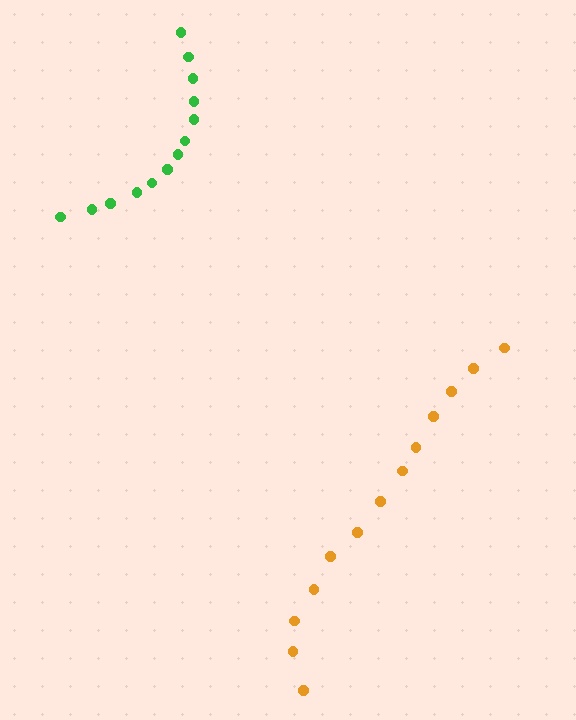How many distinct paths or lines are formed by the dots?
There are 2 distinct paths.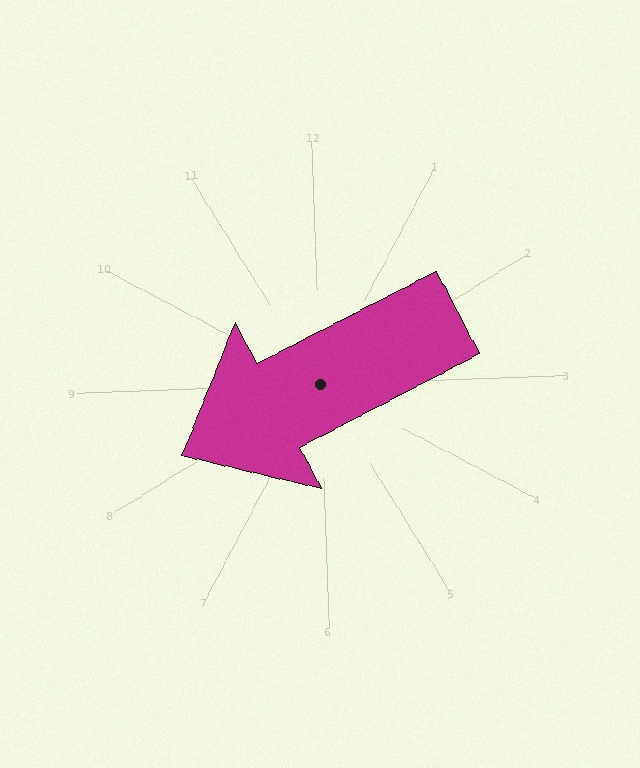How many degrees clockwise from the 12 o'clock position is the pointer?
Approximately 245 degrees.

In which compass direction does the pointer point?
Southwest.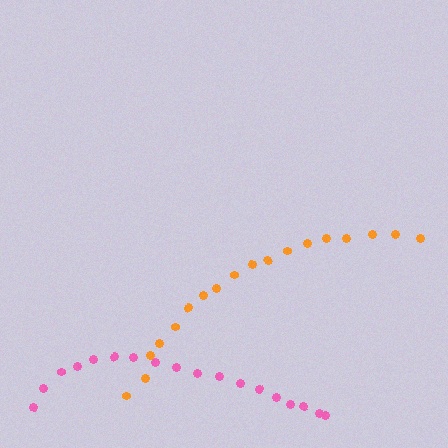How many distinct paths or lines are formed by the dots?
There are 2 distinct paths.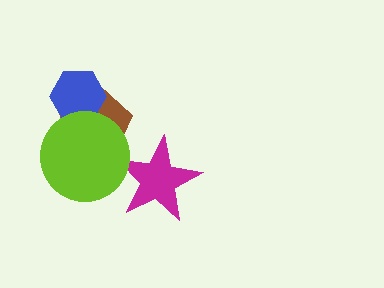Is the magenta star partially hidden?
Yes, it is partially covered by another shape.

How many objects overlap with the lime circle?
3 objects overlap with the lime circle.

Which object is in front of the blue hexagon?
The lime circle is in front of the blue hexagon.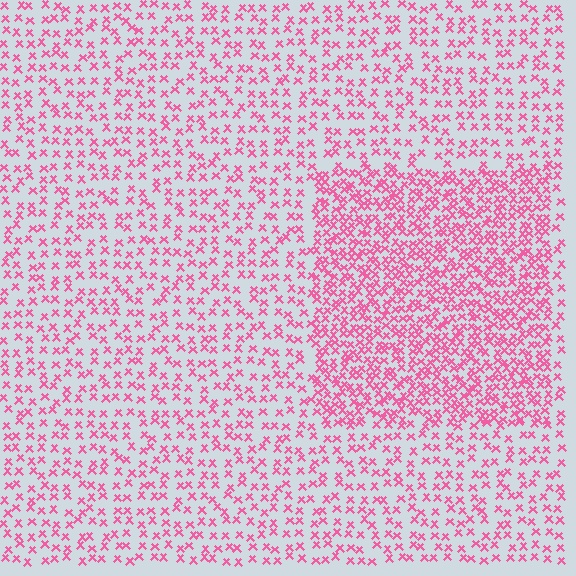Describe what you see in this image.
The image contains small pink elements arranged at two different densities. A rectangle-shaped region is visible where the elements are more densely packed than the surrounding area.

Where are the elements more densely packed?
The elements are more densely packed inside the rectangle boundary.